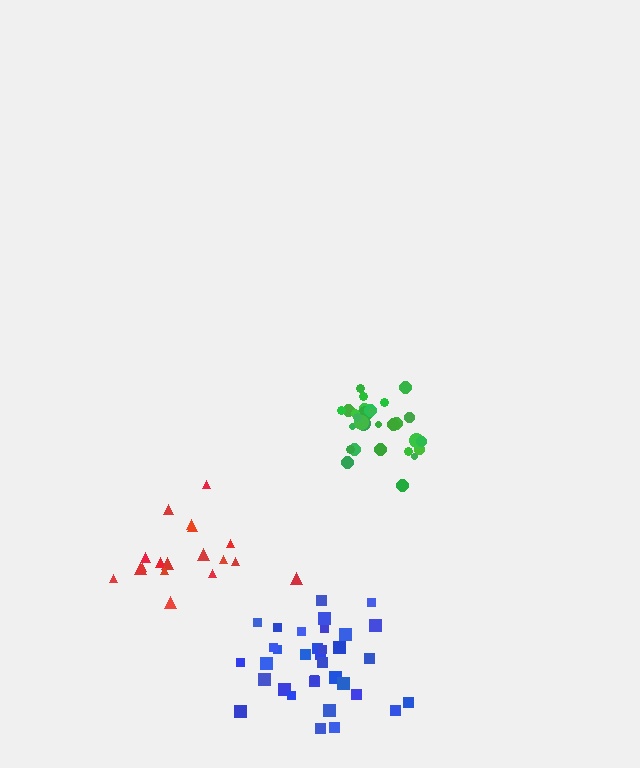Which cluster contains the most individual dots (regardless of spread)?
Blue (35).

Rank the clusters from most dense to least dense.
green, blue, red.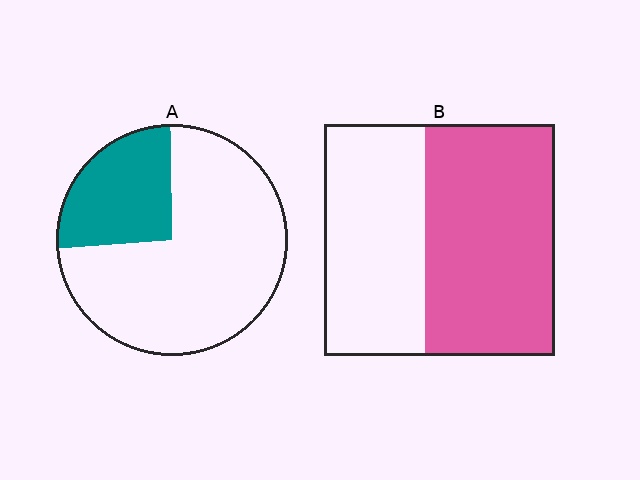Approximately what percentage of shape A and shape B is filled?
A is approximately 25% and B is approximately 55%.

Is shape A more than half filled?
No.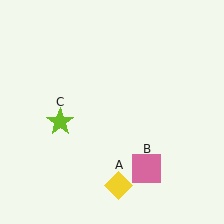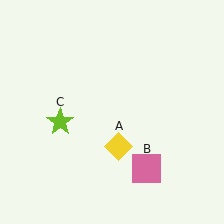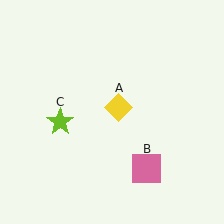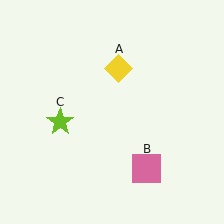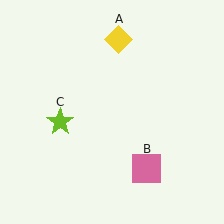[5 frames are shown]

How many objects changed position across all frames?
1 object changed position: yellow diamond (object A).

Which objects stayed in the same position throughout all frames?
Pink square (object B) and lime star (object C) remained stationary.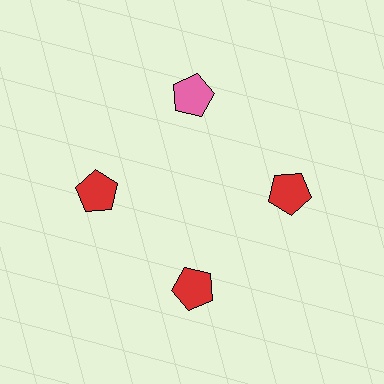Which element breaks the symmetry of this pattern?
The pink pentagon at roughly the 12 o'clock position breaks the symmetry. All other shapes are red pentagons.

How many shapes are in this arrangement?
There are 4 shapes arranged in a ring pattern.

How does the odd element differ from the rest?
It has a different color: pink instead of red.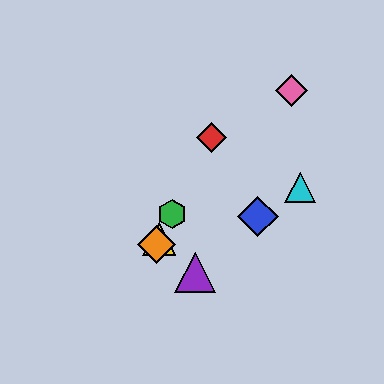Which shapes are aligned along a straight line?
The red diamond, the green hexagon, the yellow triangle, the orange diamond are aligned along a straight line.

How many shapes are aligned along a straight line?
4 shapes (the red diamond, the green hexagon, the yellow triangle, the orange diamond) are aligned along a straight line.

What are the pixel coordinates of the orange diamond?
The orange diamond is at (156, 245).